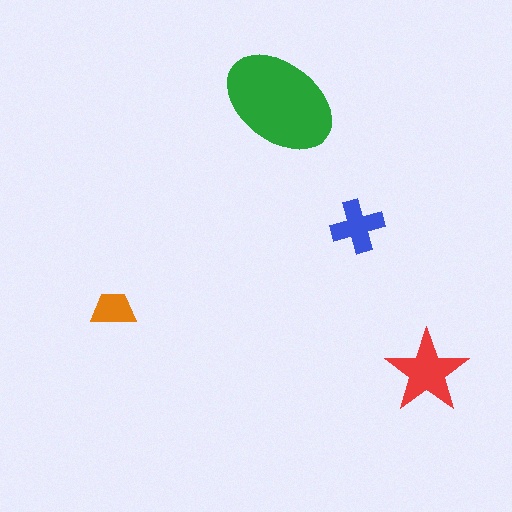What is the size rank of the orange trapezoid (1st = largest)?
4th.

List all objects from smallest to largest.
The orange trapezoid, the blue cross, the red star, the green ellipse.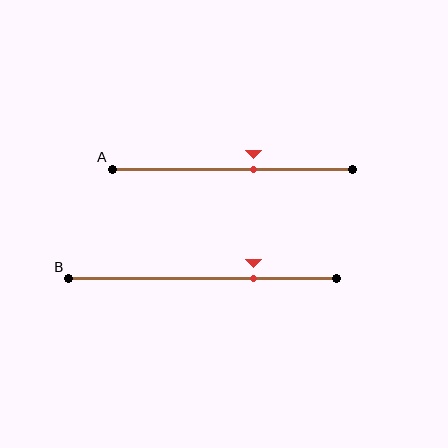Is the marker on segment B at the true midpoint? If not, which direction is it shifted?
No, the marker on segment B is shifted to the right by about 19% of the segment length.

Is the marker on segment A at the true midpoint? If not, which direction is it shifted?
No, the marker on segment A is shifted to the right by about 9% of the segment length.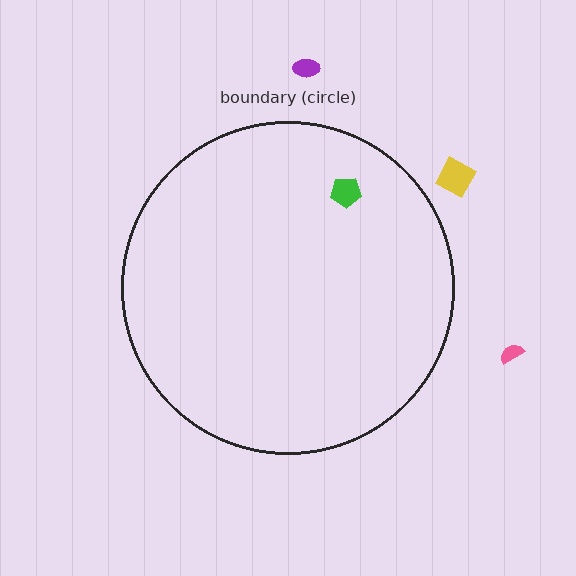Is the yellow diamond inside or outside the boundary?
Outside.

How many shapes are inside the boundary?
1 inside, 3 outside.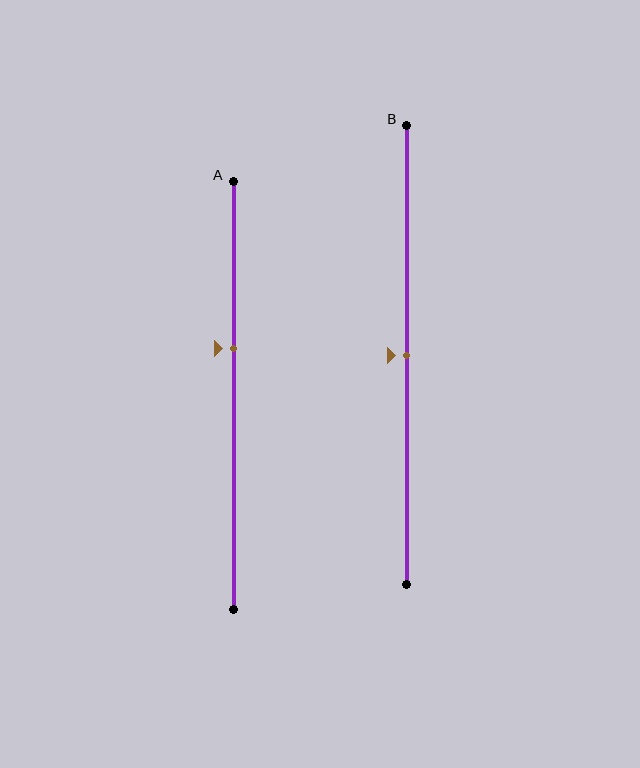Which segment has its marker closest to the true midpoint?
Segment B has its marker closest to the true midpoint.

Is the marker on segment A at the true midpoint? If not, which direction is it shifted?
No, the marker on segment A is shifted upward by about 11% of the segment length.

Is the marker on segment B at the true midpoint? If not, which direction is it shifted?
Yes, the marker on segment B is at the true midpoint.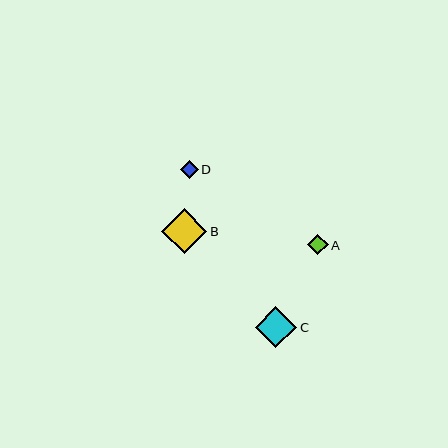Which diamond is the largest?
Diamond B is the largest with a size of approximately 45 pixels.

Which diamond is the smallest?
Diamond D is the smallest with a size of approximately 18 pixels.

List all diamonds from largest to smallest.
From largest to smallest: B, C, A, D.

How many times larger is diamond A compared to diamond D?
Diamond A is approximately 1.2 times the size of diamond D.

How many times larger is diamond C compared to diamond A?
Diamond C is approximately 2.0 times the size of diamond A.